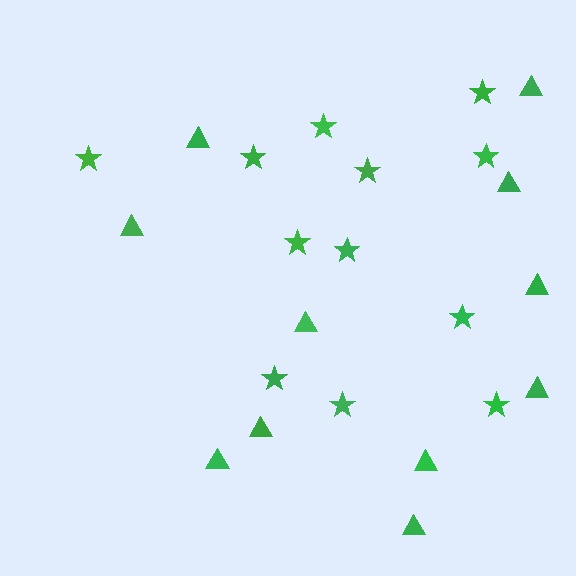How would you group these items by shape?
There are 2 groups: one group of stars (12) and one group of triangles (11).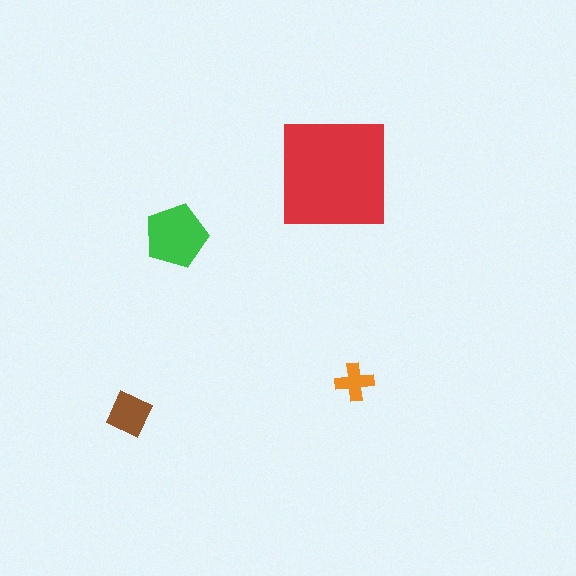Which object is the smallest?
The orange cross.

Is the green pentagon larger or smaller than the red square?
Smaller.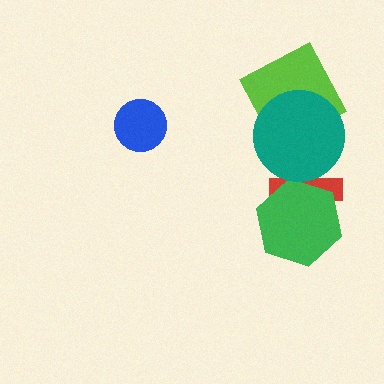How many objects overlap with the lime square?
1 object overlaps with the lime square.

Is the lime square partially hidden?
Yes, it is partially covered by another shape.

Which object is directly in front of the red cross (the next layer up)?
The green hexagon is directly in front of the red cross.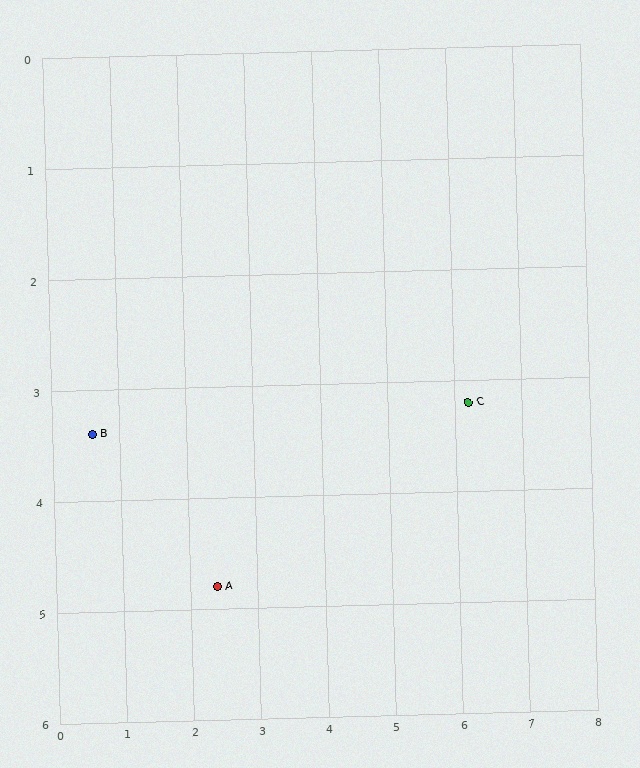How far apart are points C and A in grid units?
Points C and A are about 4.1 grid units apart.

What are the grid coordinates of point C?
Point C is at approximately (6.2, 3.2).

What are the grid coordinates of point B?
Point B is at approximately (0.6, 3.4).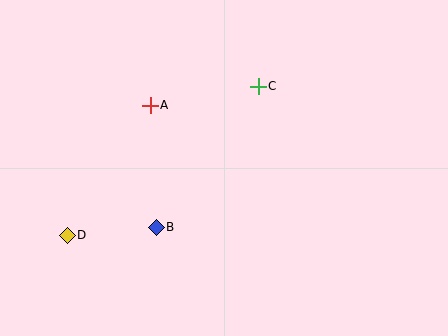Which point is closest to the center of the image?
Point C at (258, 86) is closest to the center.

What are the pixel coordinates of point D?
Point D is at (67, 235).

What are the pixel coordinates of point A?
Point A is at (150, 105).